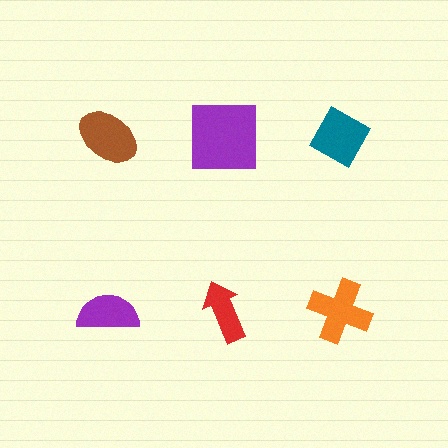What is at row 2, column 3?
An orange cross.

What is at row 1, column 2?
A purple square.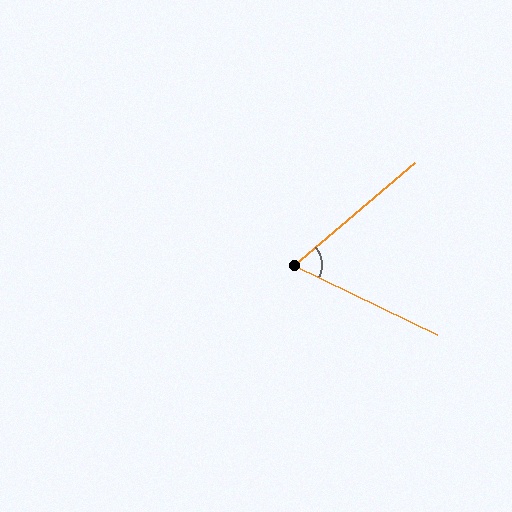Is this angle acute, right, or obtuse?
It is acute.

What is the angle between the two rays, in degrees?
Approximately 66 degrees.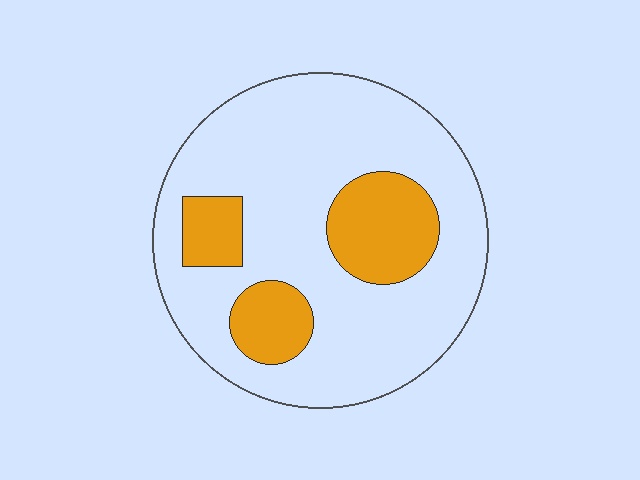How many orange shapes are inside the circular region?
3.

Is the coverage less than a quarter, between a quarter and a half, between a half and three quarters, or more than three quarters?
Less than a quarter.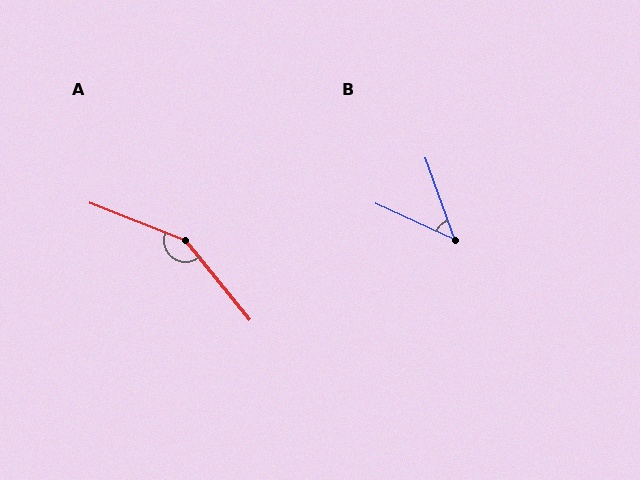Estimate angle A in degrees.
Approximately 150 degrees.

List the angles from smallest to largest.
B (46°), A (150°).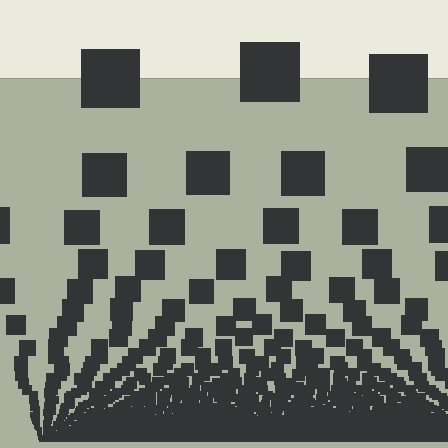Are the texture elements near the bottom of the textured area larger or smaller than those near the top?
Smaller. The gradient is inverted — elements near the bottom are smaller and denser.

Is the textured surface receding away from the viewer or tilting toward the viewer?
The surface appears to tilt toward the viewer. Texture elements get larger and sparser toward the top.